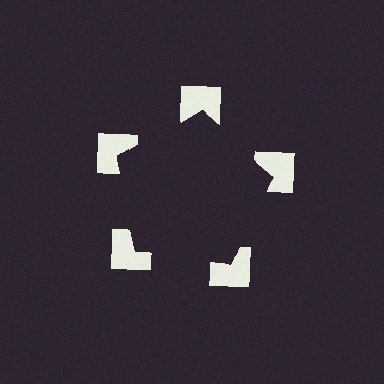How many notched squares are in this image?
There are 5 — one at each vertex of the illusory pentagon.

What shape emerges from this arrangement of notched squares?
An illusory pentagon — its edges are inferred from the aligned wedge cuts in the notched squares, not physically drawn.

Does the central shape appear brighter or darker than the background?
It typically appears slightly darker than the background, even though no actual brightness change is drawn.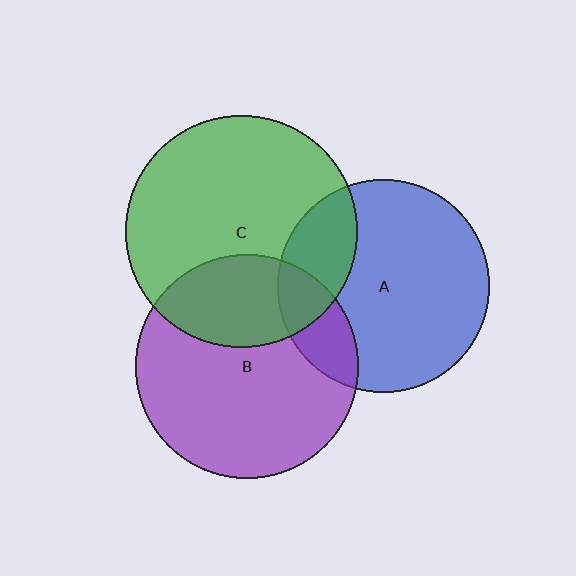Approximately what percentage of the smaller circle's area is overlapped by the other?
Approximately 15%.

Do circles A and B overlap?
Yes.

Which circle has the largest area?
Circle C (green).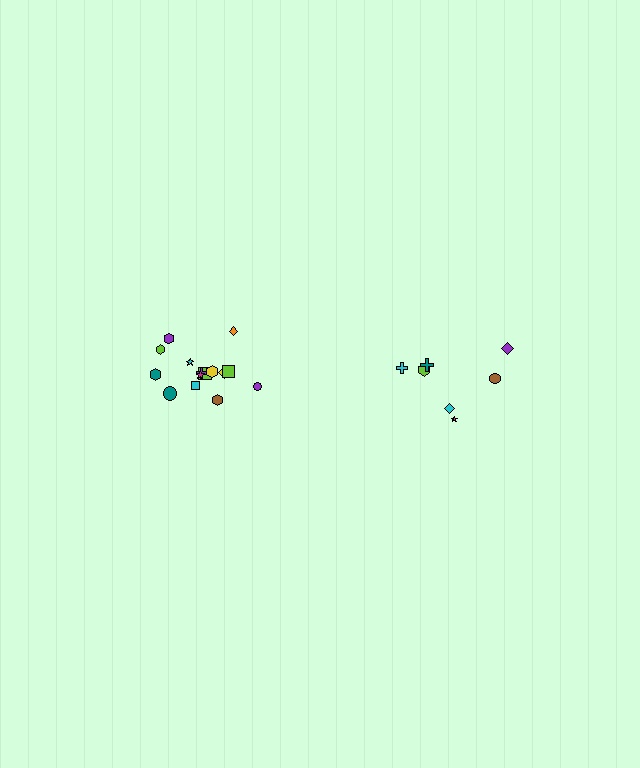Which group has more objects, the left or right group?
The left group.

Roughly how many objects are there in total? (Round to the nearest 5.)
Roughly 20 objects in total.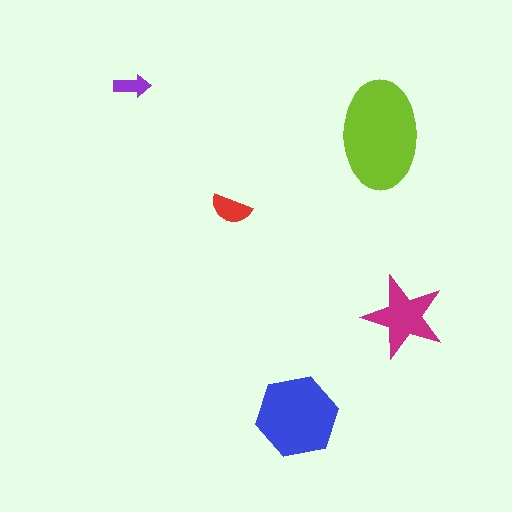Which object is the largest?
The lime ellipse.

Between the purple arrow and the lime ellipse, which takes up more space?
The lime ellipse.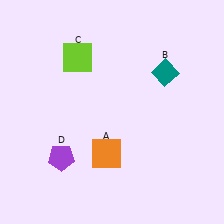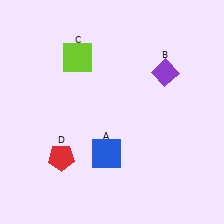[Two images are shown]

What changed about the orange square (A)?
In Image 1, A is orange. In Image 2, it changed to blue.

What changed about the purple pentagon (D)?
In Image 1, D is purple. In Image 2, it changed to red.